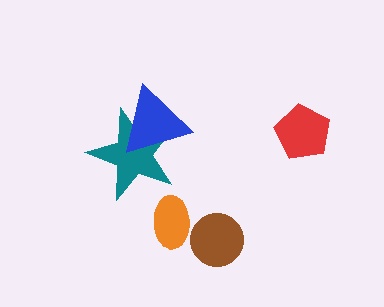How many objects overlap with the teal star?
1 object overlaps with the teal star.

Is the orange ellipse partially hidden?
No, no other shape covers it.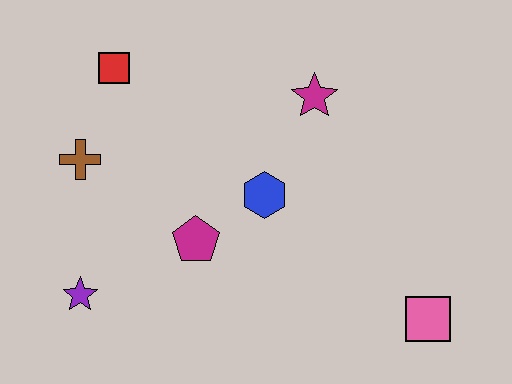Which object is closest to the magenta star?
The blue hexagon is closest to the magenta star.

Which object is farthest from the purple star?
The pink square is farthest from the purple star.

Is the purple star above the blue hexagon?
No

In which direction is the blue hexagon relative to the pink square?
The blue hexagon is to the left of the pink square.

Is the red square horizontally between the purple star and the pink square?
Yes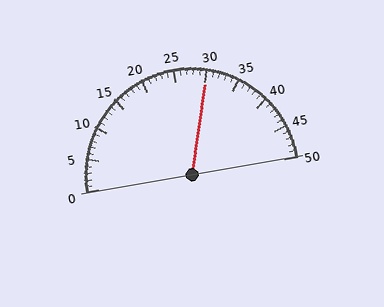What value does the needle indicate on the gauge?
The needle indicates approximately 30.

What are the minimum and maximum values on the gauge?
The gauge ranges from 0 to 50.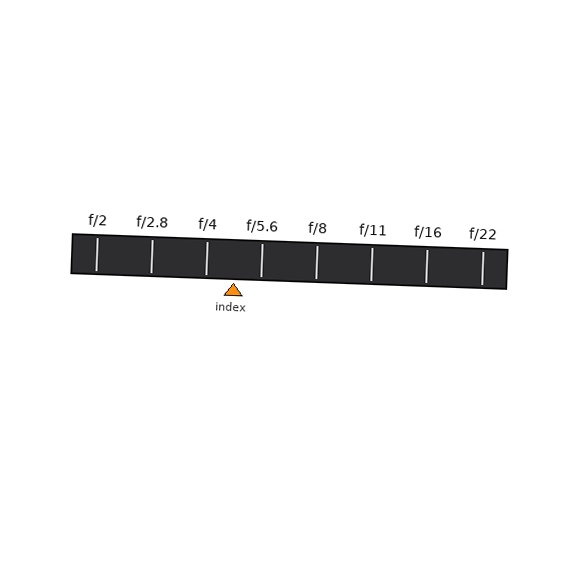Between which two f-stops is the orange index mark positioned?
The index mark is between f/4 and f/5.6.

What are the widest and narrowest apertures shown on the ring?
The widest aperture shown is f/2 and the narrowest is f/22.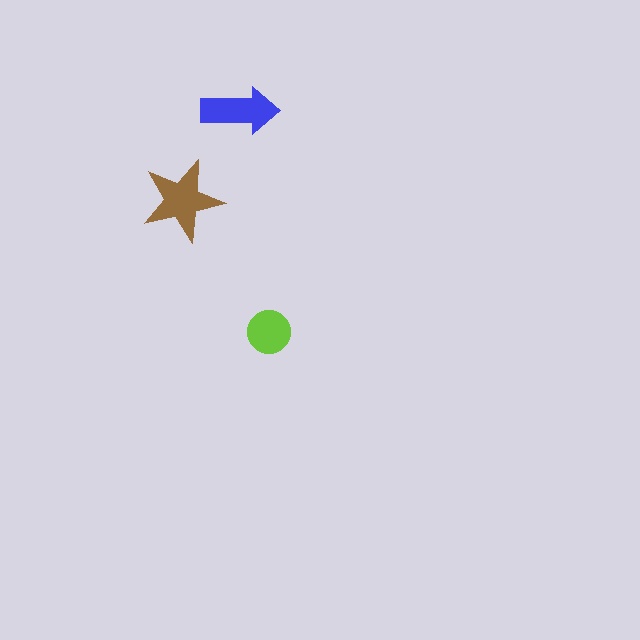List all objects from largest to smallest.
The brown star, the blue arrow, the lime circle.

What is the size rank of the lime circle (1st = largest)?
3rd.